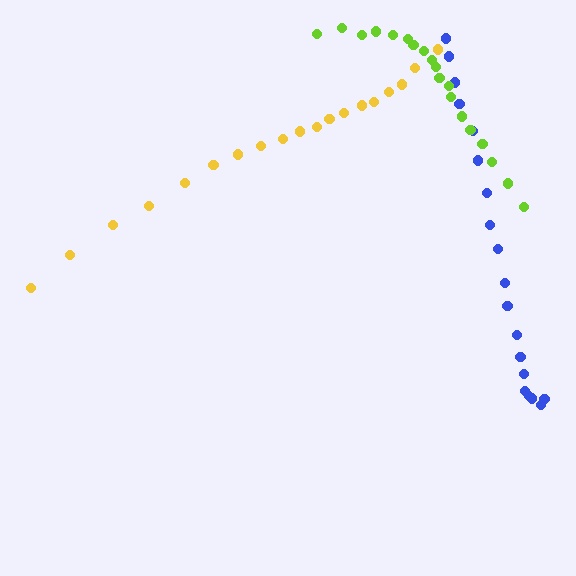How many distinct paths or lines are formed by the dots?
There are 3 distinct paths.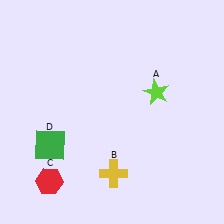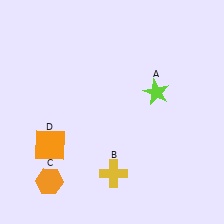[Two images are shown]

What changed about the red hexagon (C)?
In Image 1, C is red. In Image 2, it changed to orange.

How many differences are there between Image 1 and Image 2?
There are 2 differences between the two images.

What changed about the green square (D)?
In Image 1, D is green. In Image 2, it changed to orange.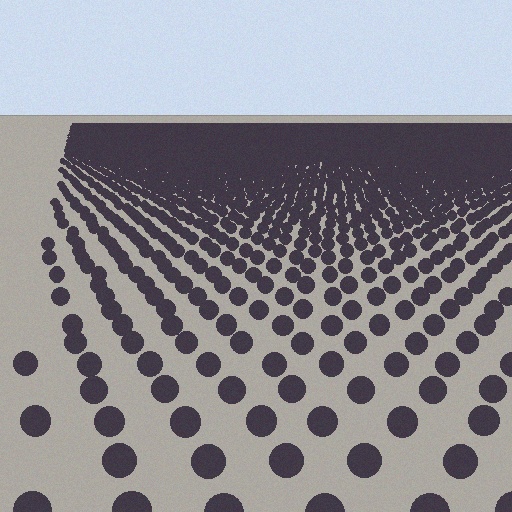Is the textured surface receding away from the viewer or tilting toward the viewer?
The surface is receding away from the viewer. Texture elements get smaller and denser toward the top.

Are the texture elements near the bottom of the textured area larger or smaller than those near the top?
Larger. Near the bottom, elements are closer to the viewer and appear at a bigger on-screen size.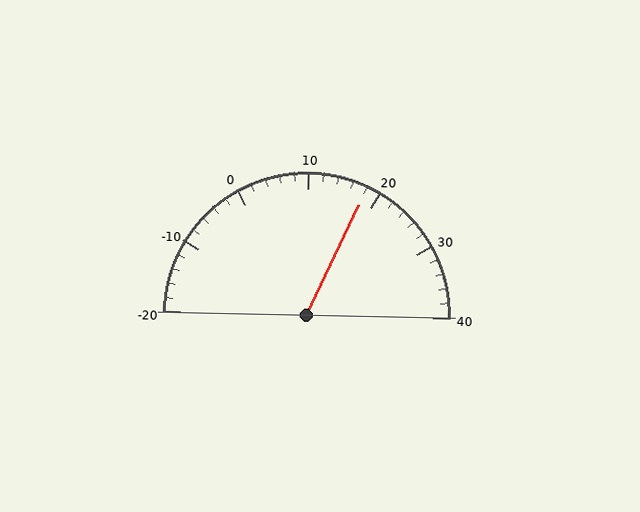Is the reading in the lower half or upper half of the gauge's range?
The reading is in the upper half of the range (-20 to 40).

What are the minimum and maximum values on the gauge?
The gauge ranges from -20 to 40.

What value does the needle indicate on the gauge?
The needle indicates approximately 18.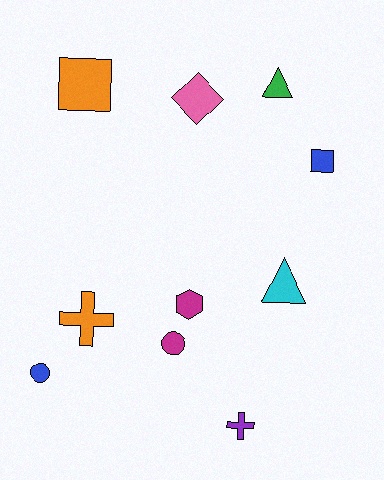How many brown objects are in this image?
There are no brown objects.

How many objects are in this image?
There are 10 objects.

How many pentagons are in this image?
There are no pentagons.